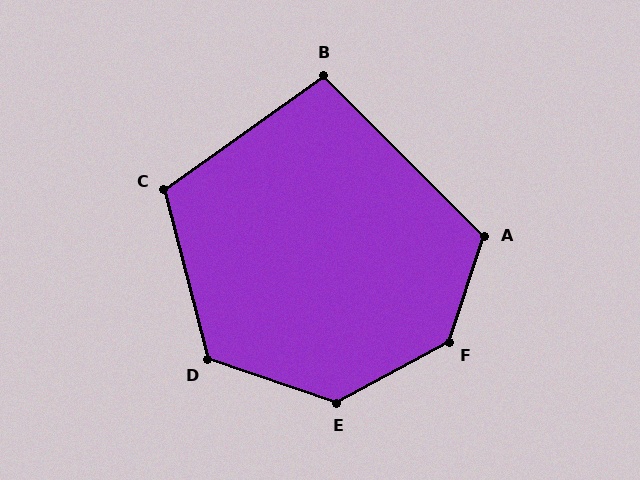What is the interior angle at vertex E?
Approximately 133 degrees (obtuse).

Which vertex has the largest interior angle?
F, at approximately 137 degrees.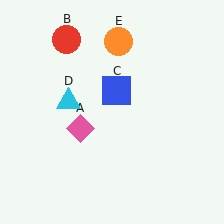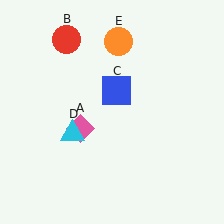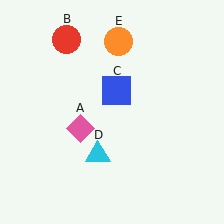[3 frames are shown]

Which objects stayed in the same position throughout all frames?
Pink diamond (object A) and red circle (object B) and blue square (object C) and orange circle (object E) remained stationary.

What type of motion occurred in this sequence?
The cyan triangle (object D) rotated counterclockwise around the center of the scene.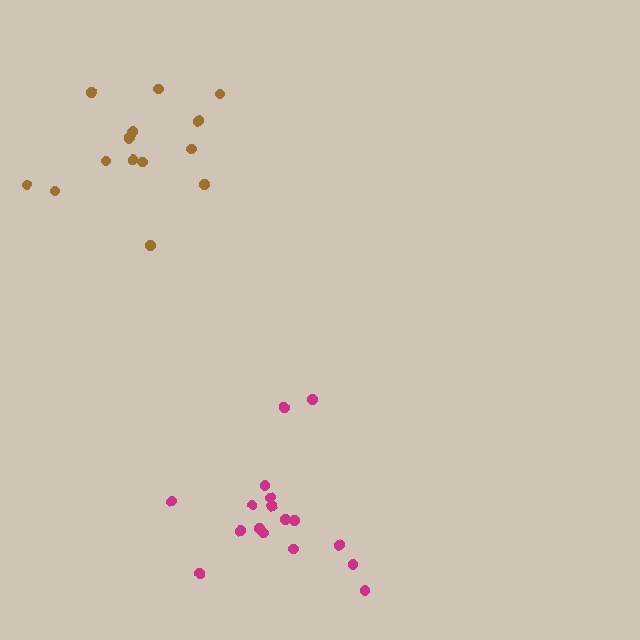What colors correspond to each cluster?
The clusters are colored: magenta, brown.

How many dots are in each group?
Group 1: 17 dots, Group 2: 14 dots (31 total).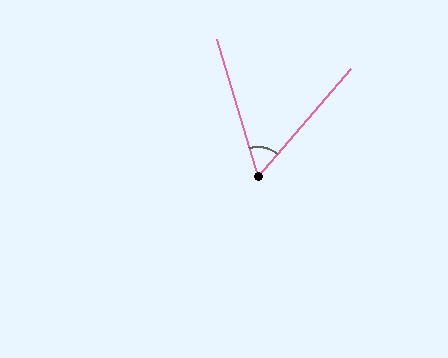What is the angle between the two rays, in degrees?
Approximately 58 degrees.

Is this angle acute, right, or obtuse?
It is acute.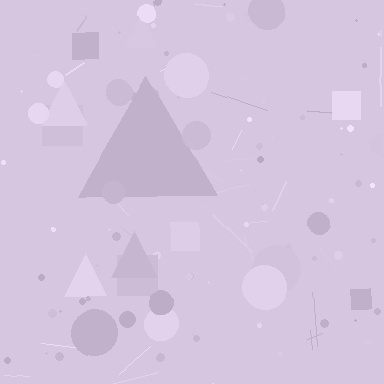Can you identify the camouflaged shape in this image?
The camouflaged shape is a triangle.